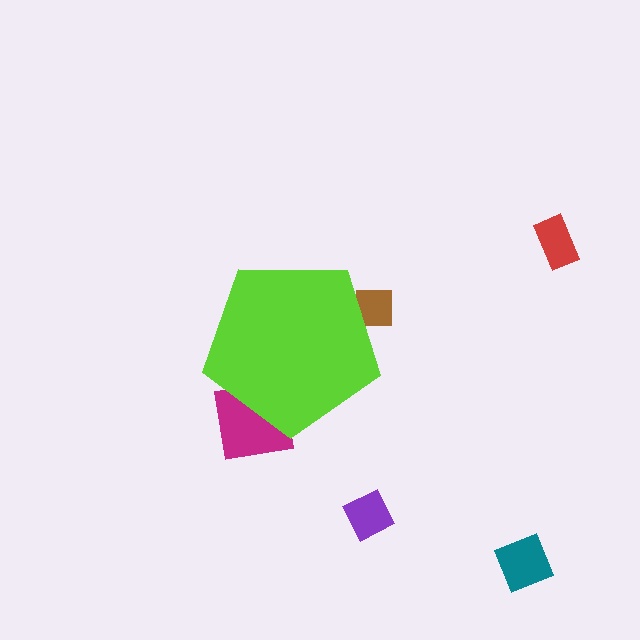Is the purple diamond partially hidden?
No, the purple diamond is fully visible.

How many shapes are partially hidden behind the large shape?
2 shapes are partially hidden.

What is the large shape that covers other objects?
A lime pentagon.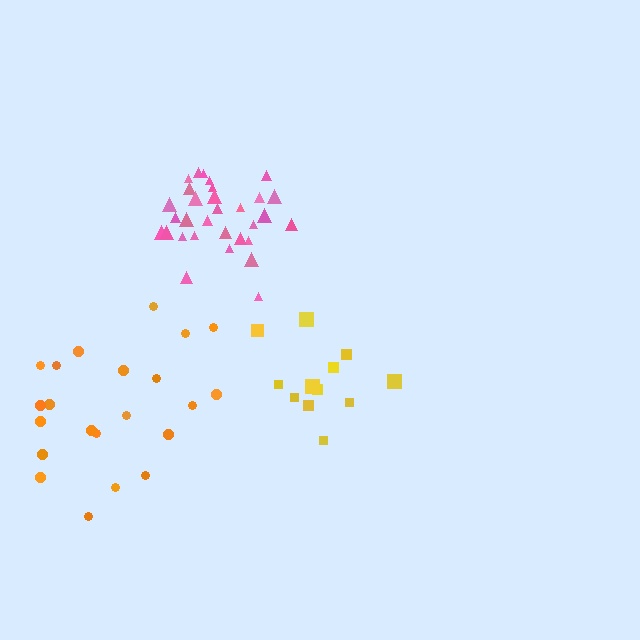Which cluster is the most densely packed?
Pink.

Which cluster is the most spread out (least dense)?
Orange.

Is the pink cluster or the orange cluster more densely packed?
Pink.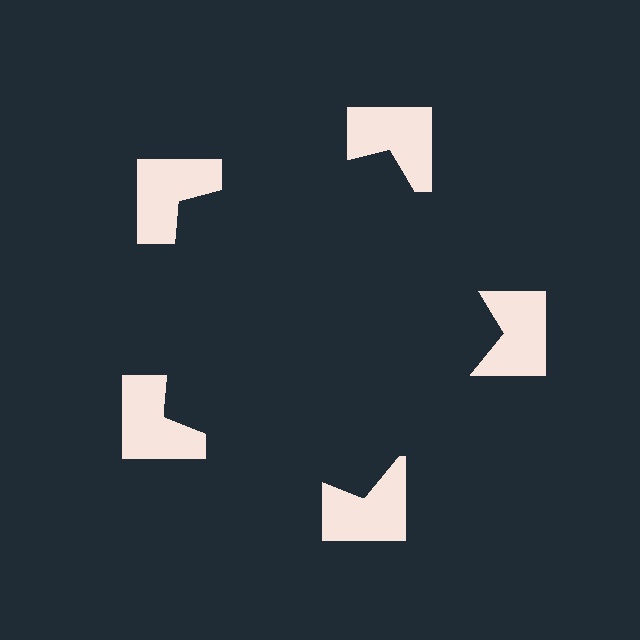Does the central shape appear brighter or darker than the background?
It typically appears slightly darker than the background, even though no actual brightness change is drawn.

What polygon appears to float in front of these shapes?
An illusory pentagon — its edges are inferred from the aligned wedge cuts in the notched squares, not physically drawn.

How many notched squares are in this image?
There are 5 — one at each vertex of the illusory pentagon.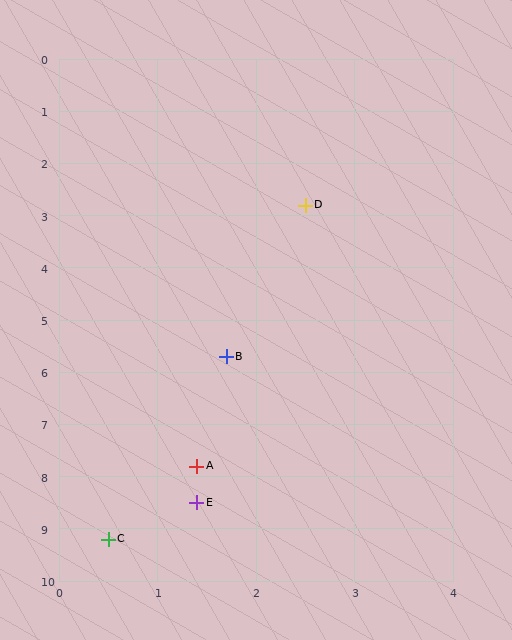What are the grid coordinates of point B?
Point B is at approximately (1.7, 5.7).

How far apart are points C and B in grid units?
Points C and B are about 3.7 grid units apart.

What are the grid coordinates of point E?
Point E is at approximately (1.4, 8.5).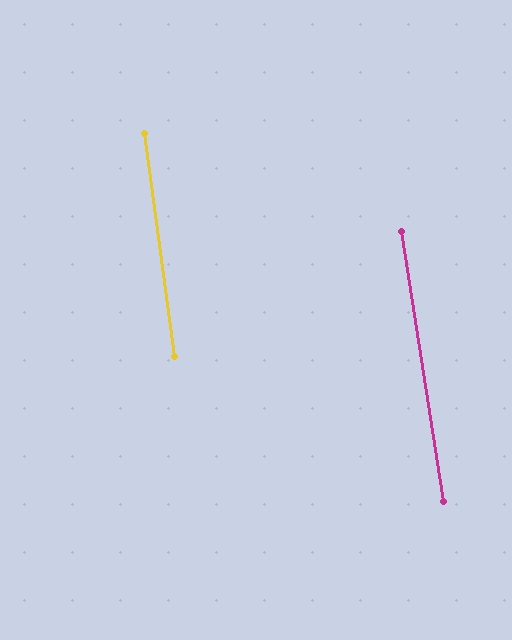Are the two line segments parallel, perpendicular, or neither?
Parallel — their directions differ by only 1.1°.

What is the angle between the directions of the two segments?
Approximately 1 degree.